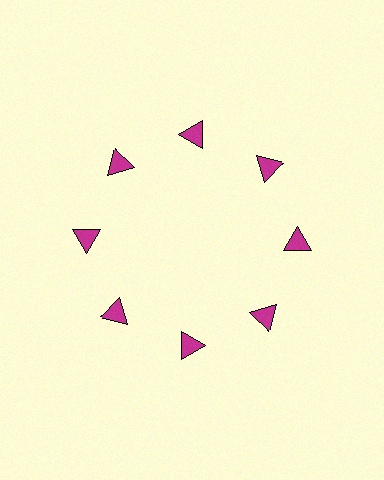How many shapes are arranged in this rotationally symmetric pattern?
There are 8 shapes, arranged in 8 groups of 1.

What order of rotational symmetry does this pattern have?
This pattern has 8-fold rotational symmetry.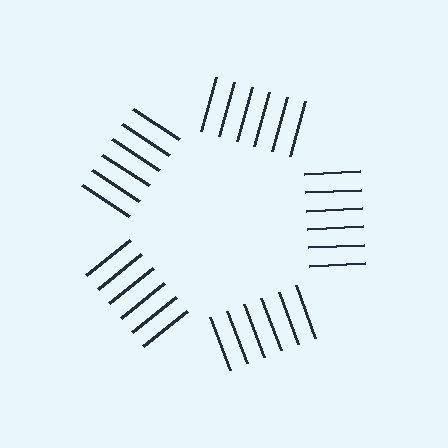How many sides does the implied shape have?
5 sides — the line-ends trace a pentagon.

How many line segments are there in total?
30 — 6 along each of the 5 edges.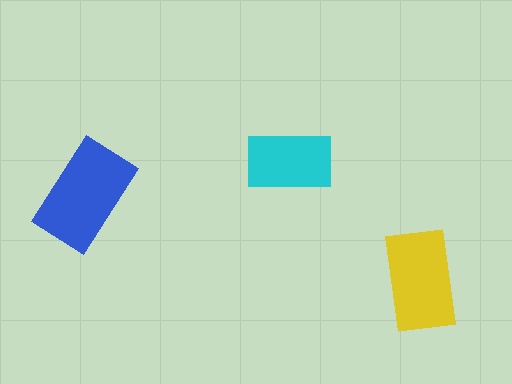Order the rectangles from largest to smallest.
the blue one, the yellow one, the cyan one.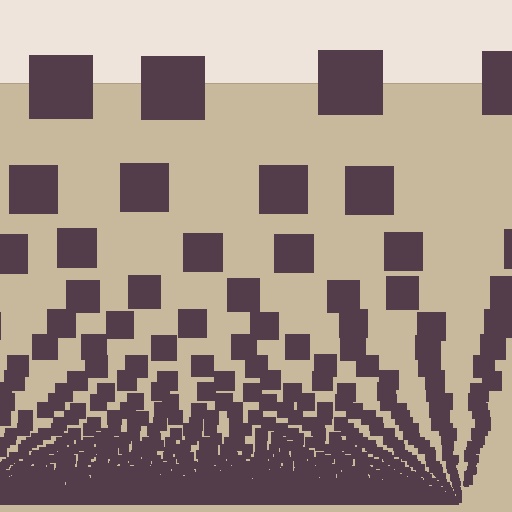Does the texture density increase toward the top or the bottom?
Density increases toward the bottom.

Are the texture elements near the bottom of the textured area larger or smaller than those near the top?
Smaller. The gradient is inverted — elements near the bottom are smaller and denser.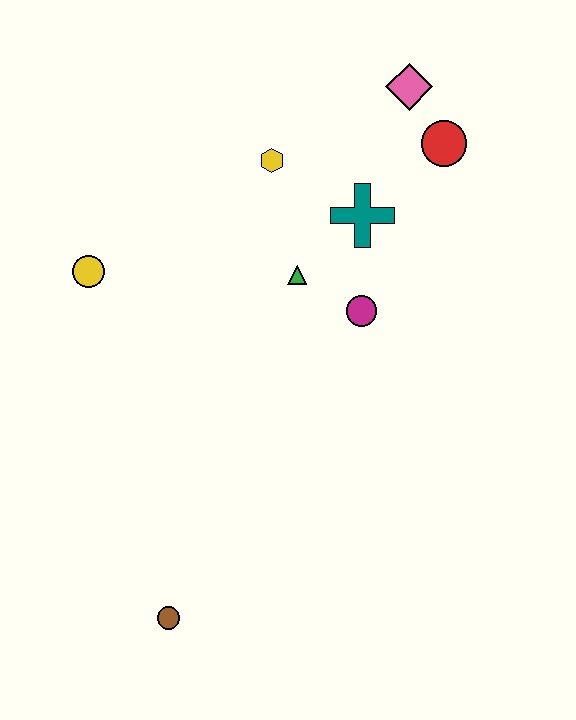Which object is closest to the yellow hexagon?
The teal cross is closest to the yellow hexagon.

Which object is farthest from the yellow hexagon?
The brown circle is farthest from the yellow hexagon.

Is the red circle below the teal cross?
No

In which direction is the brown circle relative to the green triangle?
The brown circle is below the green triangle.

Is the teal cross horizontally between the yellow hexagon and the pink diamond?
Yes